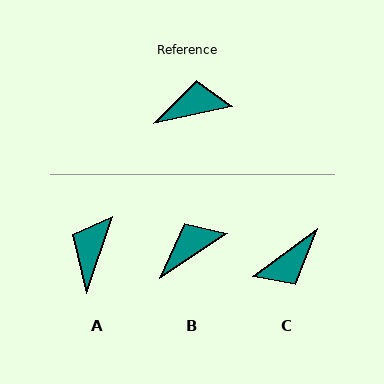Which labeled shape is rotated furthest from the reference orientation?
C, about 155 degrees away.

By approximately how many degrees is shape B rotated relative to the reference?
Approximately 22 degrees counter-clockwise.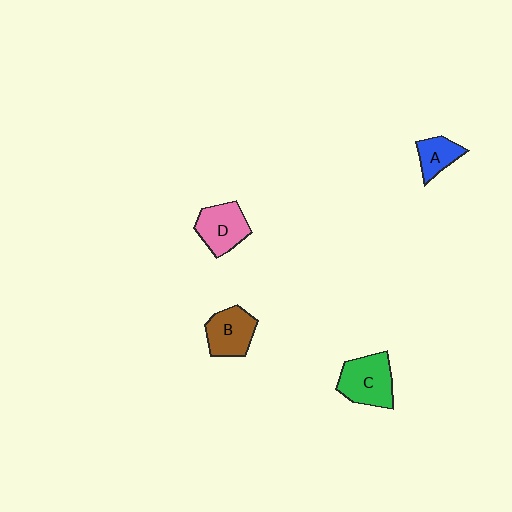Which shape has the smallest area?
Shape A (blue).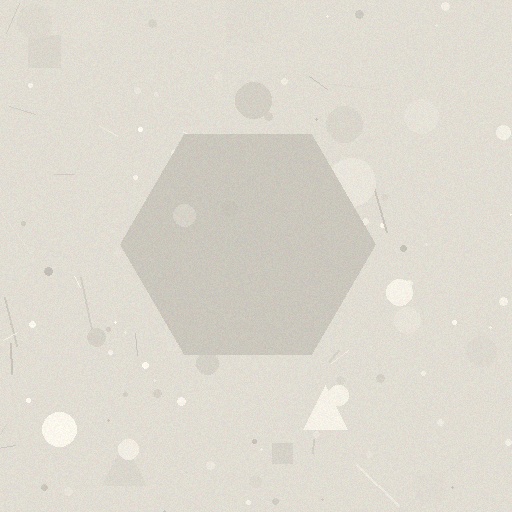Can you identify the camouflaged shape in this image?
The camouflaged shape is a hexagon.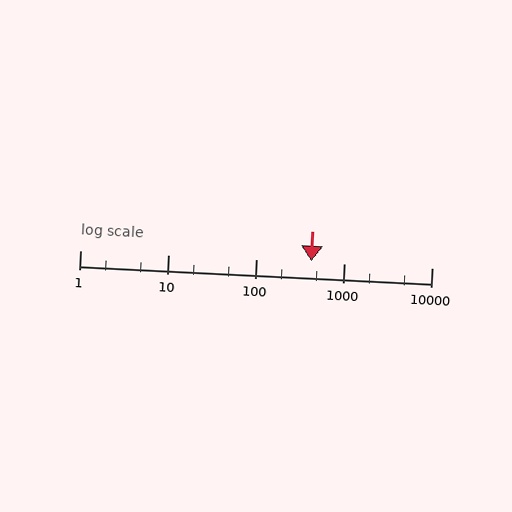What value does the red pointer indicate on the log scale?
The pointer indicates approximately 430.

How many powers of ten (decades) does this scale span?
The scale spans 4 decades, from 1 to 10000.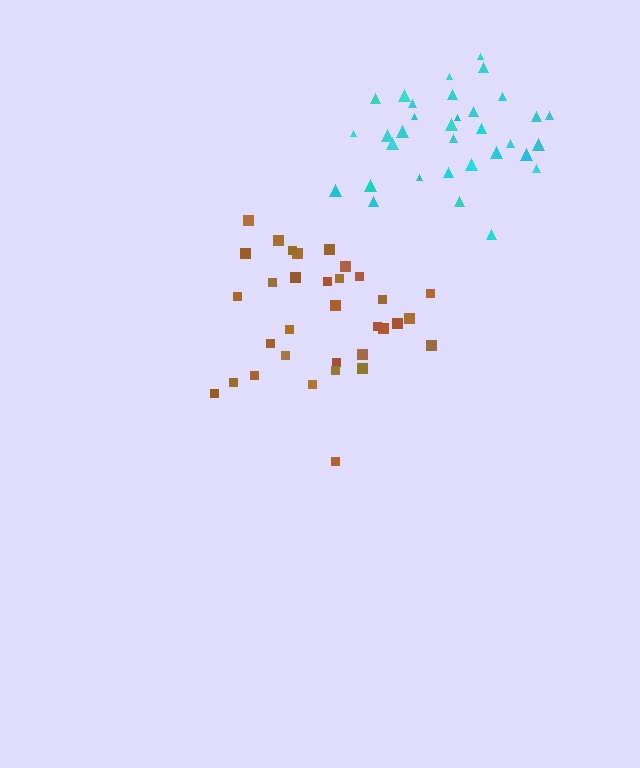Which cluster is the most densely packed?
Brown.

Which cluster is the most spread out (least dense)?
Cyan.